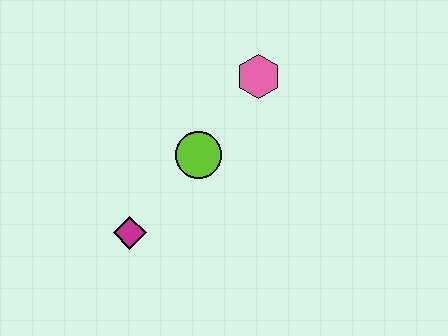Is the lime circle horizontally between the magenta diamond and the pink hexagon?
Yes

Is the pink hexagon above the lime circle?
Yes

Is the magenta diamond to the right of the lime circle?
No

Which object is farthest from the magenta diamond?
The pink hexagon is farthest from the magenta diamond.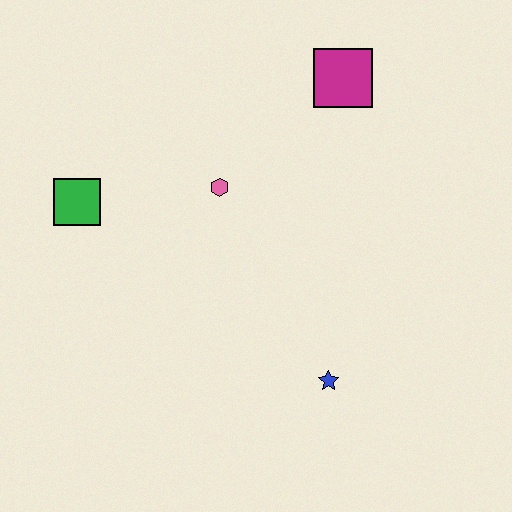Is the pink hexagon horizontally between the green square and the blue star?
Yes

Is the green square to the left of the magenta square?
Yes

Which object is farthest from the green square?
The blue star is farthest from the green square.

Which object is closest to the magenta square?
The pink hexagon is closest to the magenta square.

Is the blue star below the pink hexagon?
Yes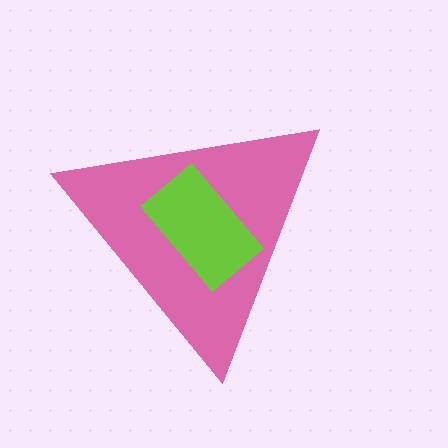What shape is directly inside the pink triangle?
The lime rectangle.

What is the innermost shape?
The lime rectangle.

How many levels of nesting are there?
2.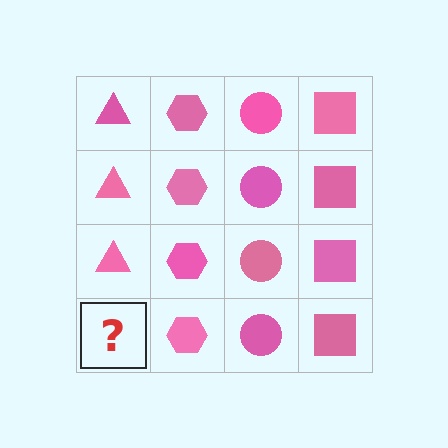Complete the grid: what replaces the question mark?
The question mark should be replaced with a pink triangle.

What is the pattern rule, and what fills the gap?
The rule is that each column has a consistent shape. The gap should be filled with a pink triangle.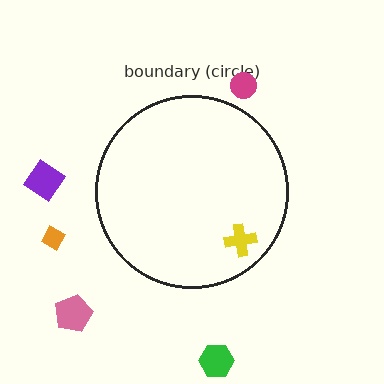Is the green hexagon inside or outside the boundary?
Outside.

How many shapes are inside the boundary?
1 inside, 5 outside.